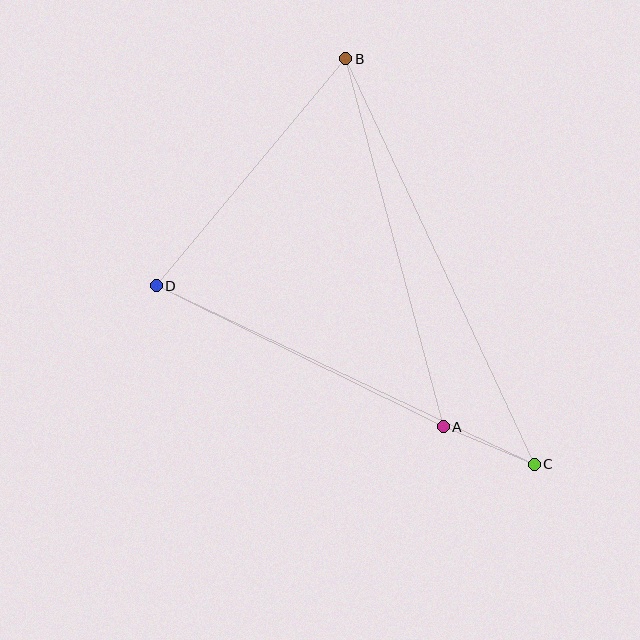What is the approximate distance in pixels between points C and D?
The distance between C and D is approximately 418 pixels.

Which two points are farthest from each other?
Points B and C are farthest from each other.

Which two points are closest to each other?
Points A and C are closest to each other.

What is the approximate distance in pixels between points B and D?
The distance between B and D is approximately 296 pixels.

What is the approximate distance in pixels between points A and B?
The distance between A and B is approximately 381 pixels.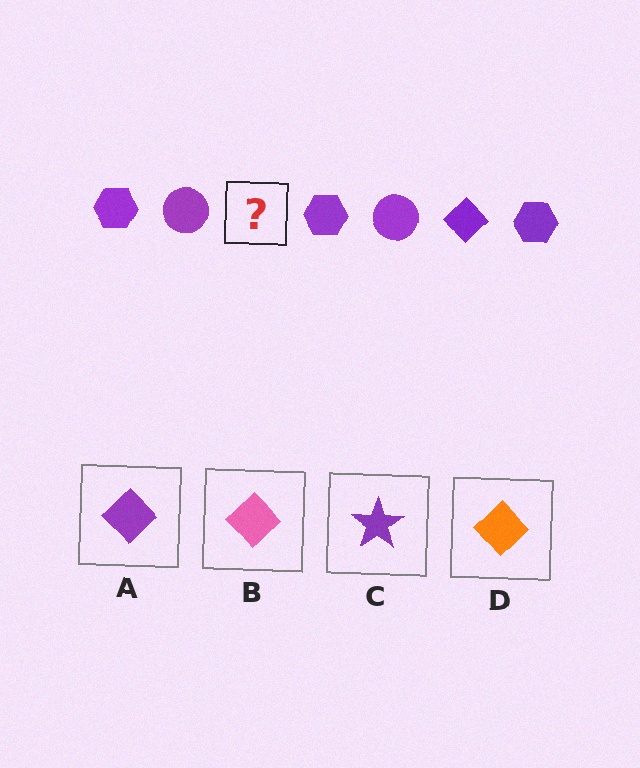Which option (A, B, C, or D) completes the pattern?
A.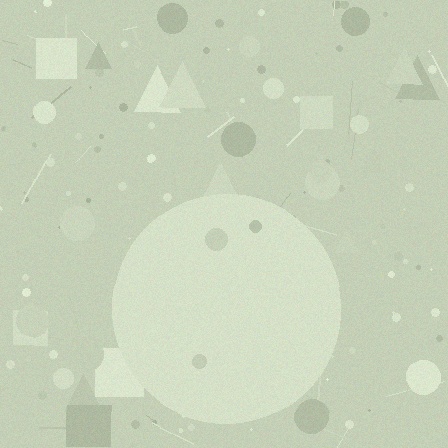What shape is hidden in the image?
A circle is hidden in the image.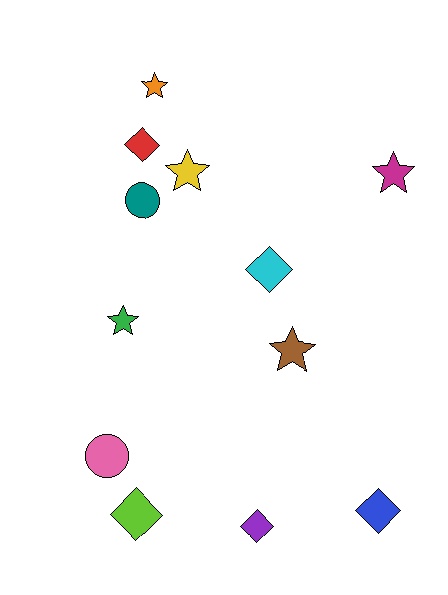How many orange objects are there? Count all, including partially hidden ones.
There is 1 orange object.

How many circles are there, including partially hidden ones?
There are 2 circles.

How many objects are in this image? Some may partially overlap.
There are 12 objects.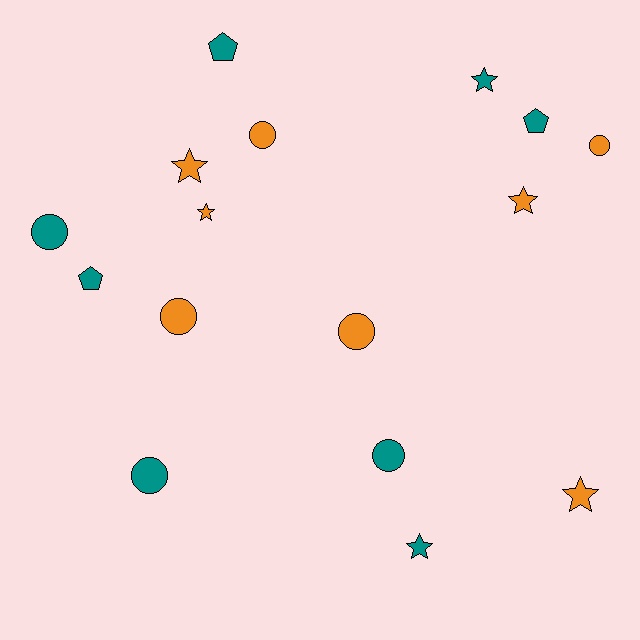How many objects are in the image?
There are 16 objects.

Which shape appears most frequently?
Circle, with 7 objects.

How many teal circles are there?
There are 3 teal circles.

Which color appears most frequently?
Teal, with 8 objects.